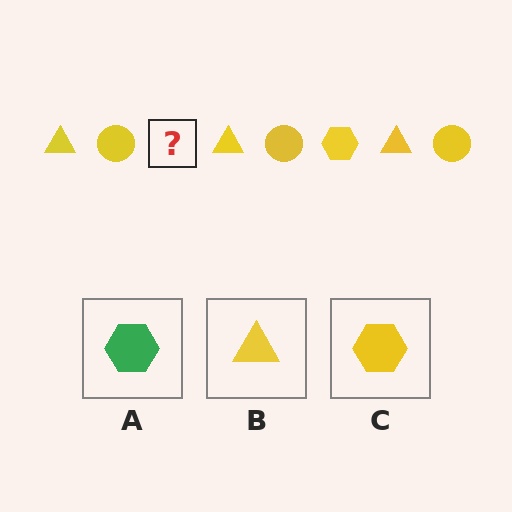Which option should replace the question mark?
Option C.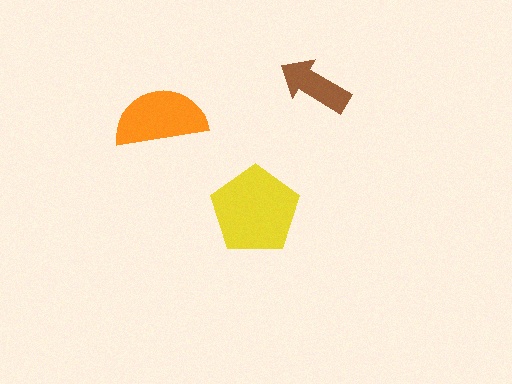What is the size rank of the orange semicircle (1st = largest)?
2nd.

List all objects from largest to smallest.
The yellow pentagon, the orange semicircle, the brown arrow.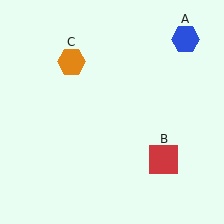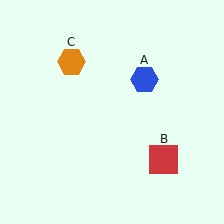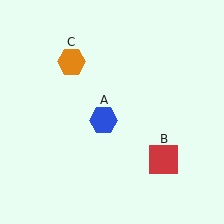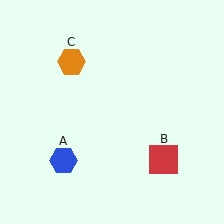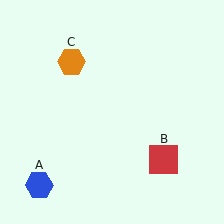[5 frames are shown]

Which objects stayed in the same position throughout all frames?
Red square (object B) and orange hexagon (object C) remained stationary.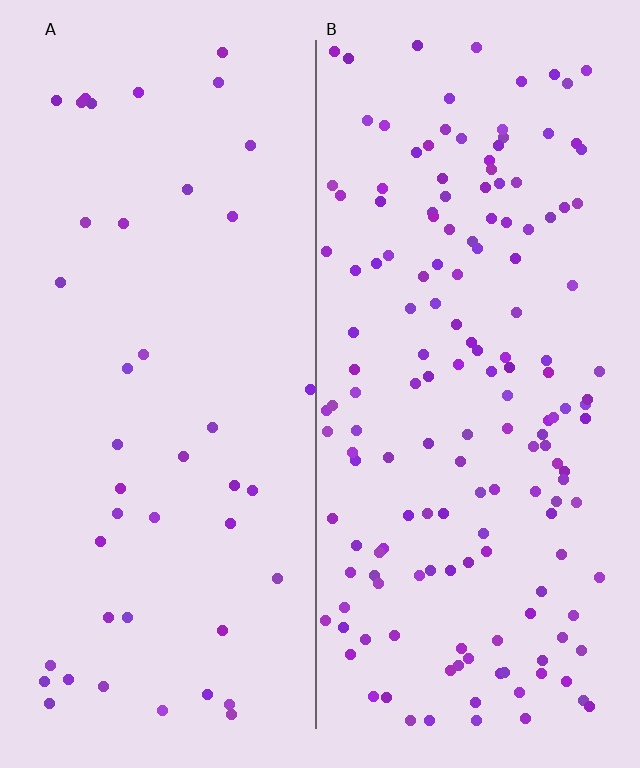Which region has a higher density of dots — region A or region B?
B (the right).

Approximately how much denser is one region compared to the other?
Approximately 3.7× — region B over region A.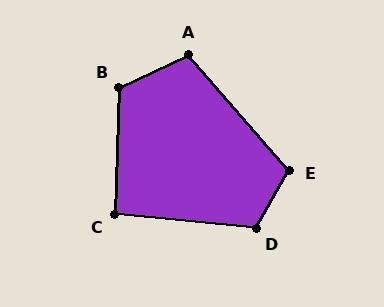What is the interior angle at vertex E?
Approximately 109 degrees (obtuse).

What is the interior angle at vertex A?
Approximately 106 degrees (obtuse).